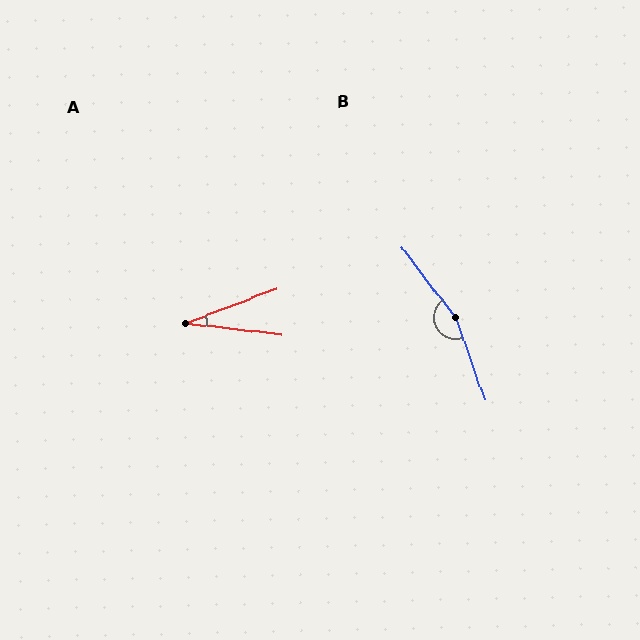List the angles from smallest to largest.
A (28°), B (162°).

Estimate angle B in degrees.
Approximately 162 degrees.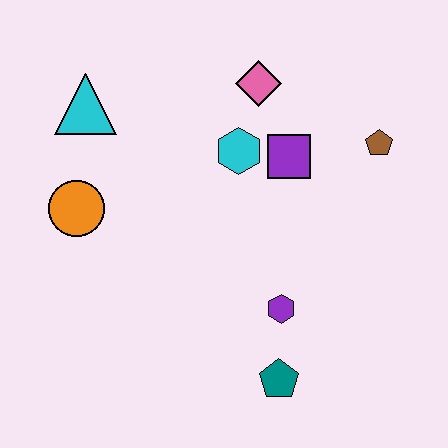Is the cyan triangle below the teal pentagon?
No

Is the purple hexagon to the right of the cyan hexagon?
Yes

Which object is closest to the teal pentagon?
The purple hexagon is closest to the teal pentagon.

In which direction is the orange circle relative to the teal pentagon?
The orange circle is to the left of the teal pentagon.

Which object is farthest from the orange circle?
The brown pentagon is farthest from the orange circle.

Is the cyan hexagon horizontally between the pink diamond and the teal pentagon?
No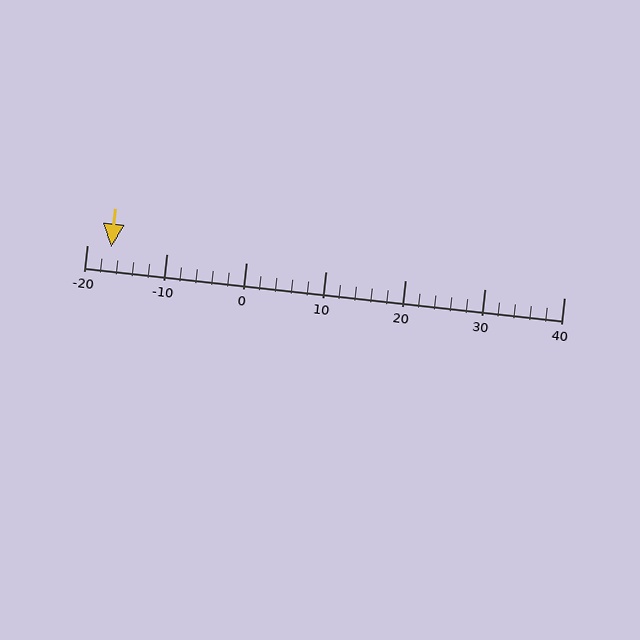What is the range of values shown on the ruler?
The ruler shows values from -20 to 40.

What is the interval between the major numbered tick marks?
The major tick marks are spaced 10 units apart.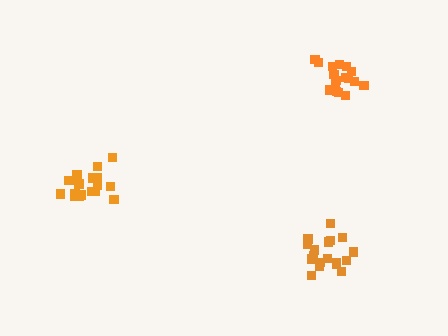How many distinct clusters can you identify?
There are 3 distinct clusters.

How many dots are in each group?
Group 1: 18 dots, Group 2: 18 dots, Group 3: 17 dots (53 total).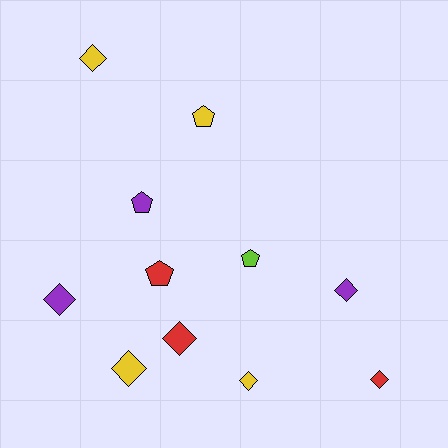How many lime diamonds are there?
There are no lime diamonds.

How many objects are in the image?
There are 11 objects.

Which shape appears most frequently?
Diamond, with 7 objects.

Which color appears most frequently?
Yellow, with 4 objects.